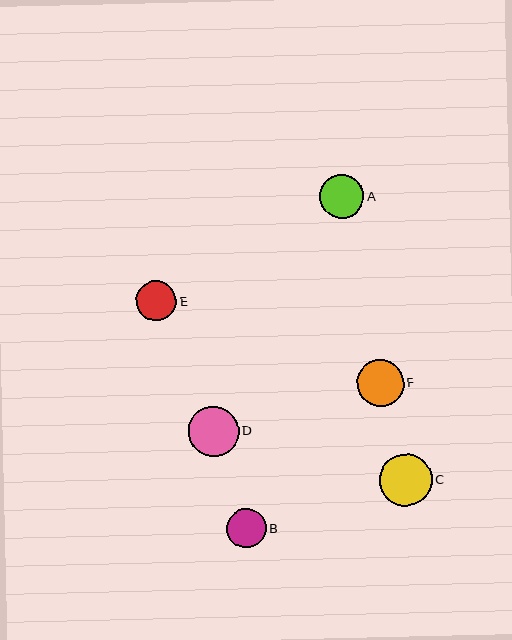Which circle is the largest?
Circle C is the largest with a size of approximately 52 pixels.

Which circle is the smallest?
Circle B is the smallest with a size of approximately 39 pixels.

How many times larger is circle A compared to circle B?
Circle A is approximately 1.1 times the size of circle B.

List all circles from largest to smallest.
From largest to smallest: C, D, F, A, E, B.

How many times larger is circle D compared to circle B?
Circle D is approximately 1.3 times the size of circle B.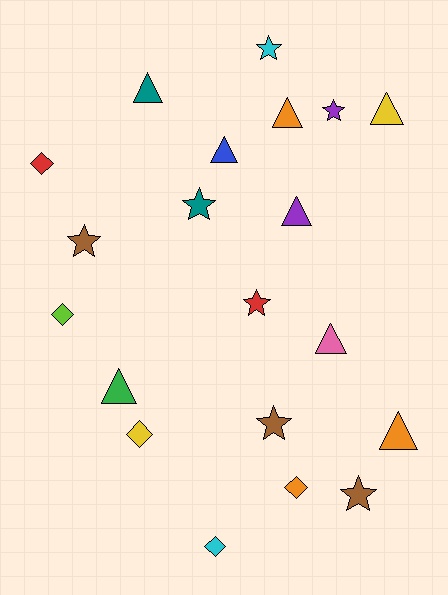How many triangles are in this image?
There are 8 triangles.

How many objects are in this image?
There are 20 objects.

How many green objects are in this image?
There is 1 green object.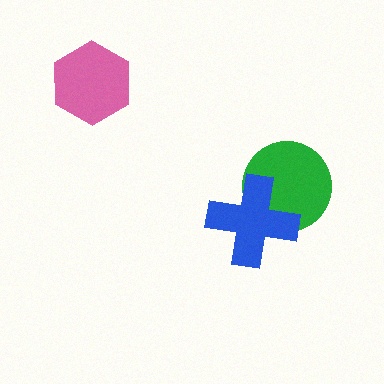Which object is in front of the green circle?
The blue cross is in front of the green circle.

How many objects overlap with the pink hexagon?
0 objects overlap with the pink hexagon.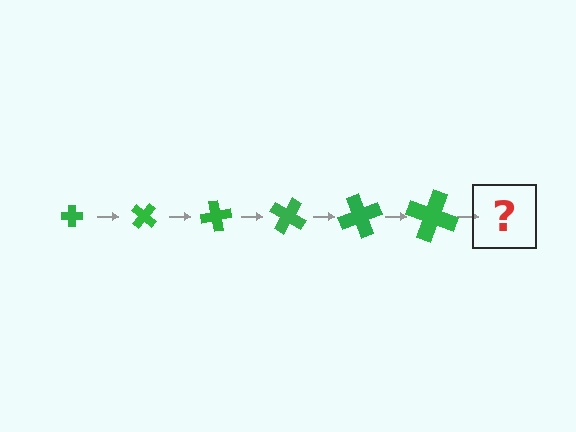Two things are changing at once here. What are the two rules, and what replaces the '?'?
The two rules are that the cross grows larger each step and it rotates 40 degrees each step. The '?' should be a cross, larger than the previous one and rotated 240 degrees from the start.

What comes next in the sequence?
The next element should be a cross, larger than the previous one and rotated 240 degrees from the start.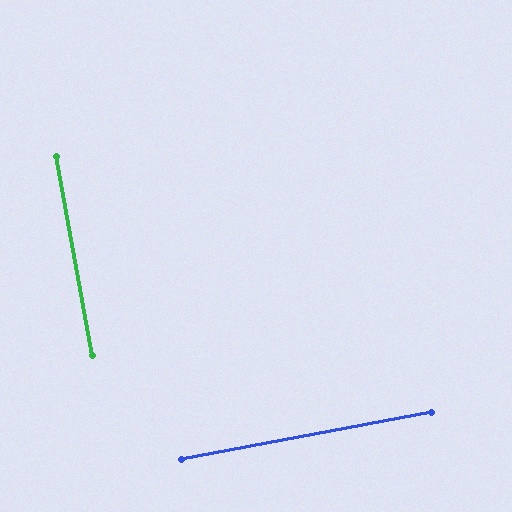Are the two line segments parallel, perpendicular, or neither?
Perpendicular — they meet at approximately 89°.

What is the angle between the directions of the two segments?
Approximately 89 degrees.